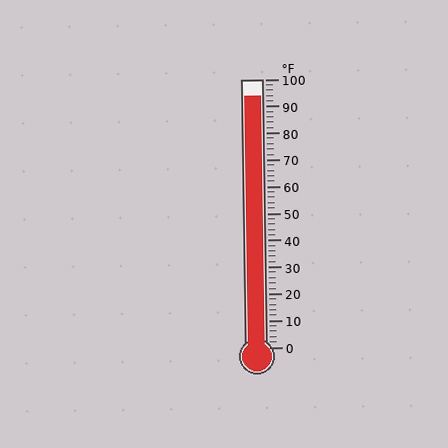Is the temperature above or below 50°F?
The temperature is above 50°F.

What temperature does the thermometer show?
The thermometer shows approximately 94°F.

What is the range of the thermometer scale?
The thermometer scale ranges from 0°F to 100°F.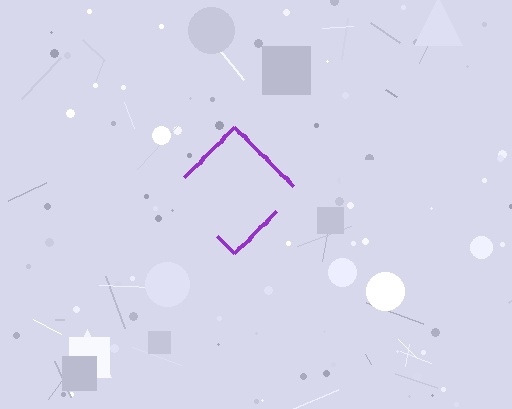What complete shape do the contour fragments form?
The contour fragments form a diamond.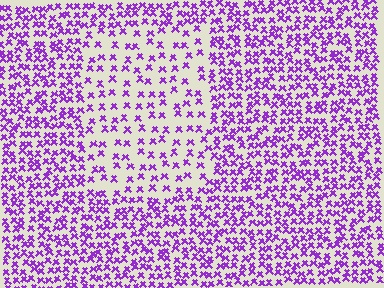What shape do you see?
I see a rectangle.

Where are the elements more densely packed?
The elements are more densely packed outside the rectangle boundary.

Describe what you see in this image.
The image contains small purple elements arranged at two different densities. A rectangle-shaped region is visible where the elements are less densely packed than the surrounding area.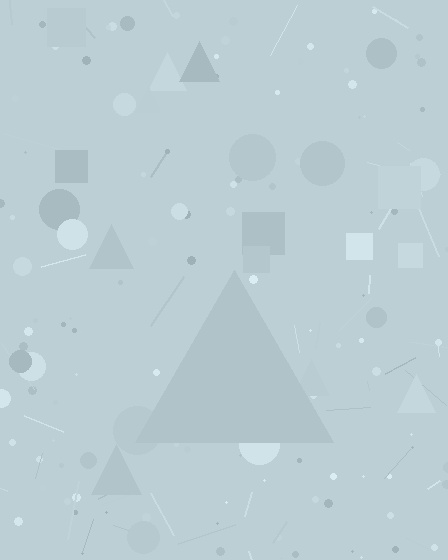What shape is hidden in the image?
A triangle is hidden in the image.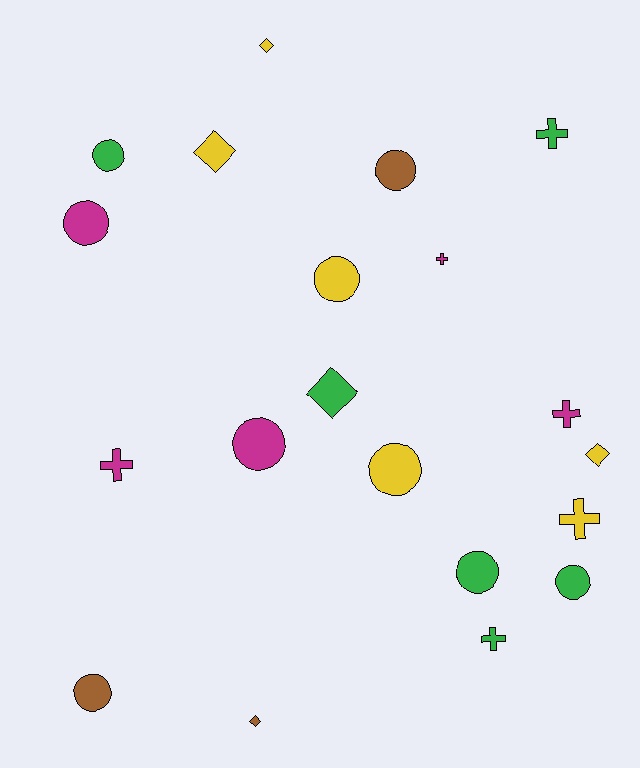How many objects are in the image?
There are 20 objects.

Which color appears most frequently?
Yellow, with 6 objects.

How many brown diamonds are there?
There is 1 brown diamond.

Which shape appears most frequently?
Circle, with 9 objects.